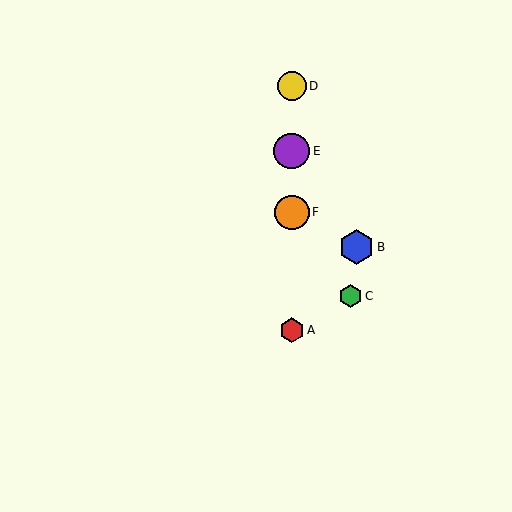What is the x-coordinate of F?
Object F is at x≈292.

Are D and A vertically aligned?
Yes, both are at x≈292.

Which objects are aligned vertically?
Objects A, D, E, F are aligned vertically.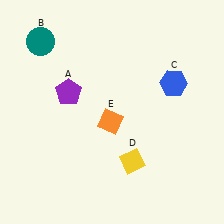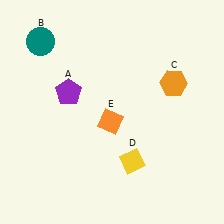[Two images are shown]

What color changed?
The hexagon (C) changed from blue in Image 1 to orange in Image 2.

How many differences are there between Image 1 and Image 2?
There is 1 difference between the two images.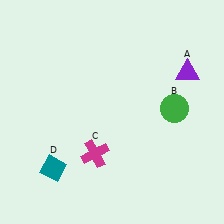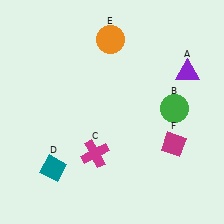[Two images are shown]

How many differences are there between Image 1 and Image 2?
There are 2 differences between the two images.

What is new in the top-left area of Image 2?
An orange circle (E) was added in the top-left area of Image 2.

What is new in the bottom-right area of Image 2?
A magenta diamond (F) was added in the bottom-right area of Image 2.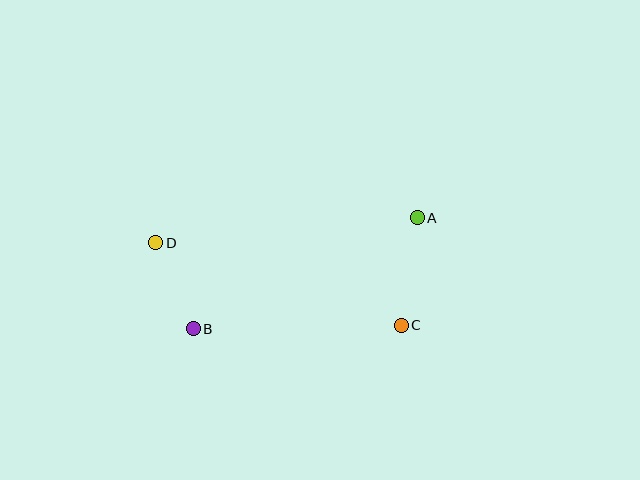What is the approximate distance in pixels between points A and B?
The distance between A and B is approximately 250 pixels.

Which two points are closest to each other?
Points B and D are closest to each other.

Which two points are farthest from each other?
Points A and D are farthest from each other.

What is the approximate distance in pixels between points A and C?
The distance between A and C is approximately 109 pixels.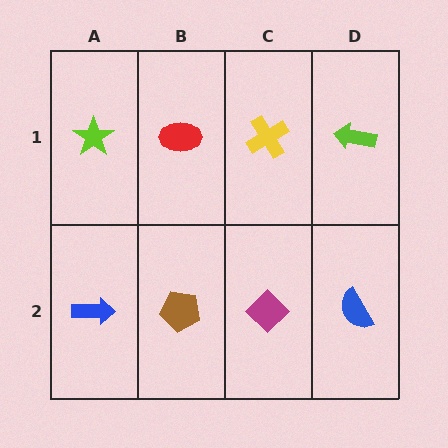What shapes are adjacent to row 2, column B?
A red ellipse (row 1, column B), a blue arrow (row 2, column A), a magenta diamond (row 2, column C).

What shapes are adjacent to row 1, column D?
A blue semicircle (row 2, column D), a yellow cross (row 1, column C).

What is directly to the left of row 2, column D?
A magenta diamond.